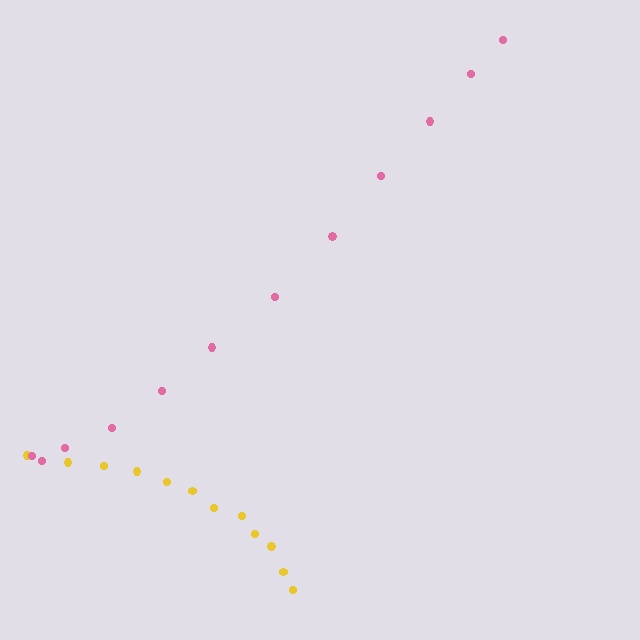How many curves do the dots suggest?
There are 2 distinct paths.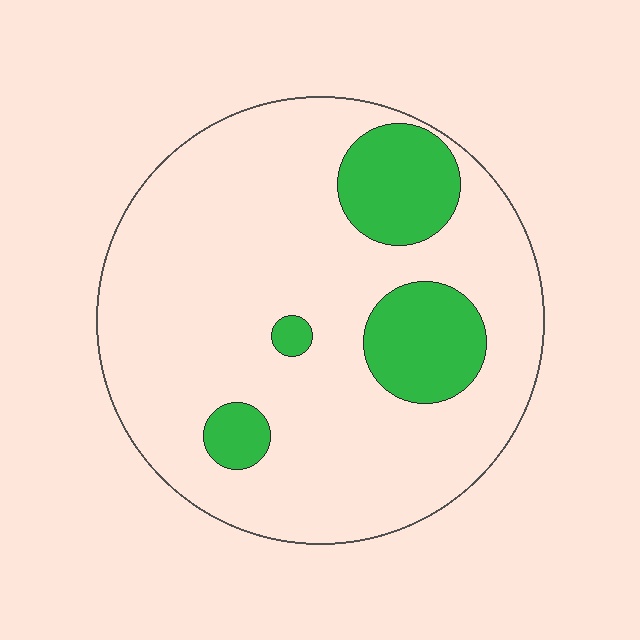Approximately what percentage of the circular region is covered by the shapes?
Approximately 20%.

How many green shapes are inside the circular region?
4.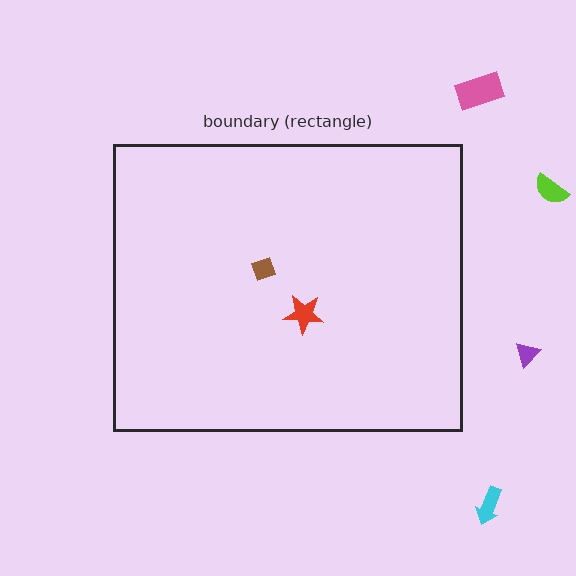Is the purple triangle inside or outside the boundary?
Outside.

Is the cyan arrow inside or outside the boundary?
Outside.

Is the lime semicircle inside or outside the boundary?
Outside.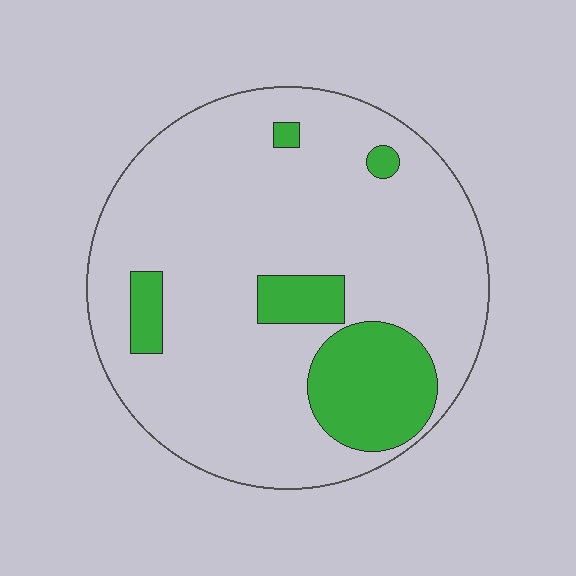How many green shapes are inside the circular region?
5.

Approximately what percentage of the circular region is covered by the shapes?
Approximately 15%.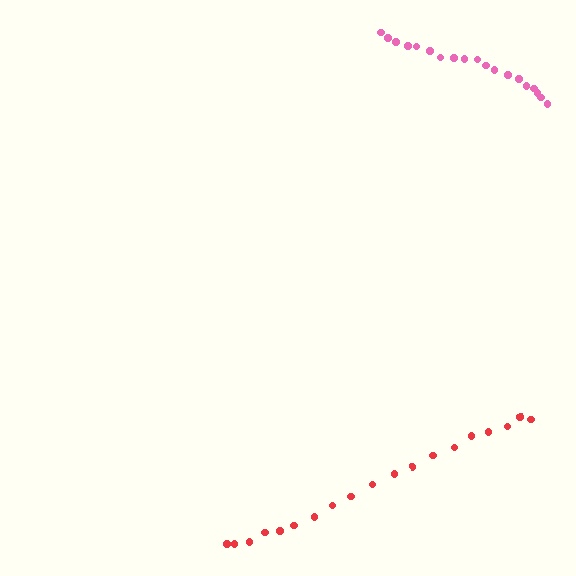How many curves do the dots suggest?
There are 2 distinct paths.